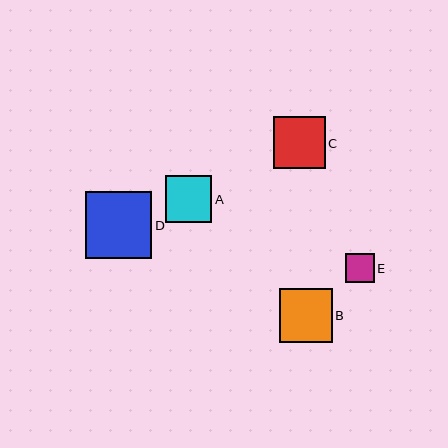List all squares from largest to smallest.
From largest to smallest: D, B, C, A, E.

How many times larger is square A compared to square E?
Square A is approximately 1.6 times the size of square E.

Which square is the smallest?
Square E is the smallest with a size of approximately 29 pixels.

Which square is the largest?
Square D is the largest with a size of approximately 67 pixels.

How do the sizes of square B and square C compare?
Square B and square C are approximately the same size.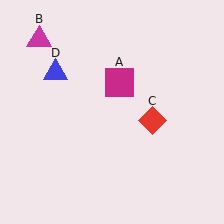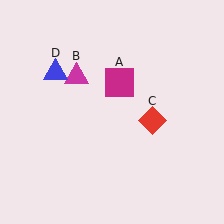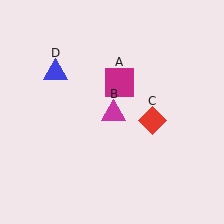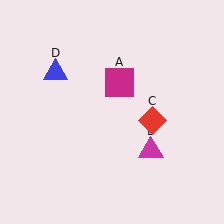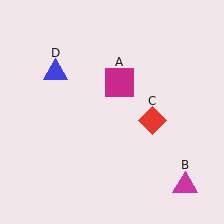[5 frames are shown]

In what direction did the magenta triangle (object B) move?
The magenta triangle (object B) moved down and to the right.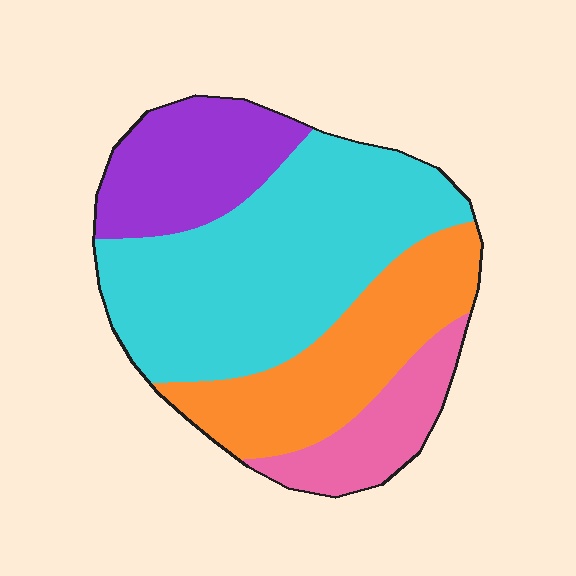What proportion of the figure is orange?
Orange covers about 25% of the figure.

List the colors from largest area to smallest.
From largest to smallest: cyan, orange, purple, pink.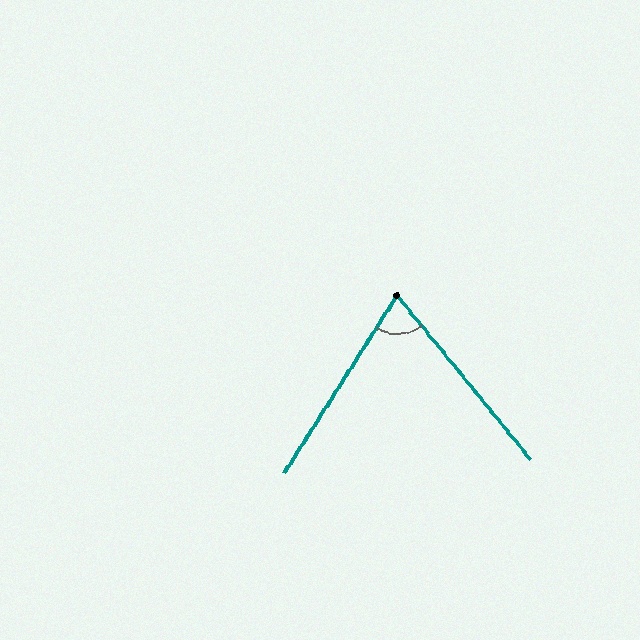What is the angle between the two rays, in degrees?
Approximately 72 degrees.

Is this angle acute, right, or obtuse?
It is acute.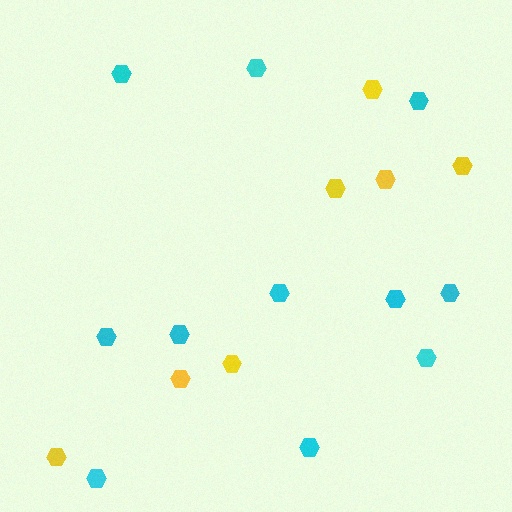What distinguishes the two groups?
There are 2 groups: one group of yellow hexagons (7) and one group of cyan hexagons (11).